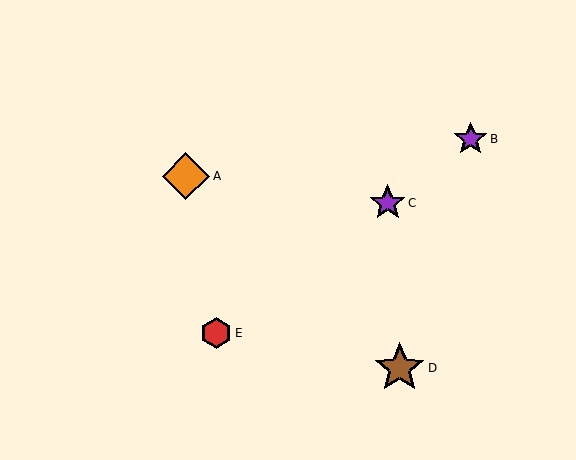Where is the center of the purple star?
The center of the purple star is at (388, 203).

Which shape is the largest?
The brown star (labeled D) is the largest.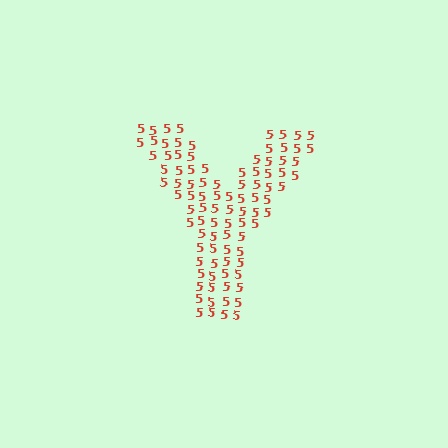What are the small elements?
The small elements are digit 5's.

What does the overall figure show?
The overall figure shows the letter Y.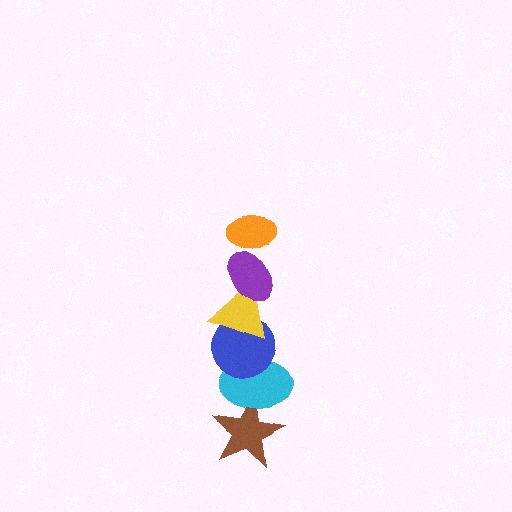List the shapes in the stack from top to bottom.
From top to bottom: the orange ellipse, the purple ellipse, the yellow triangle, the blue circle, the cyan ellipse, the brown star.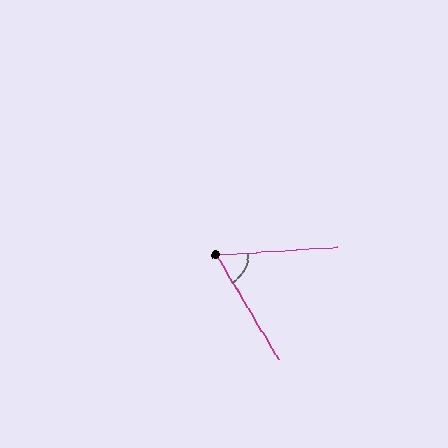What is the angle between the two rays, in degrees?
Approximately 63 degrees.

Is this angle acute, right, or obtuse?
It is acute.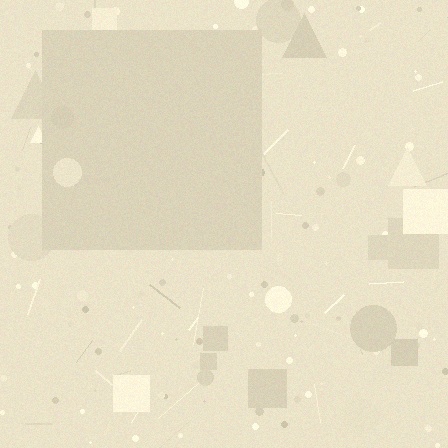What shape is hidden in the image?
A square is hidden in the image.